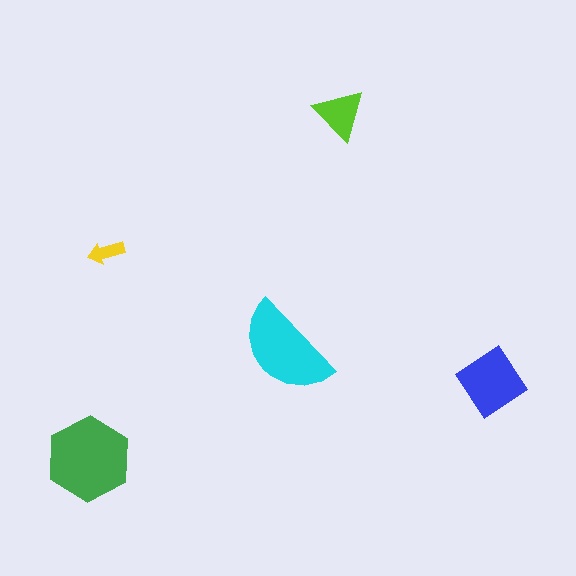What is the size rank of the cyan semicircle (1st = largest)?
2nd.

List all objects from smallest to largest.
The yellow arrow, the lime triangle, the blue diamond, the cyan semicircle, the green hexagon.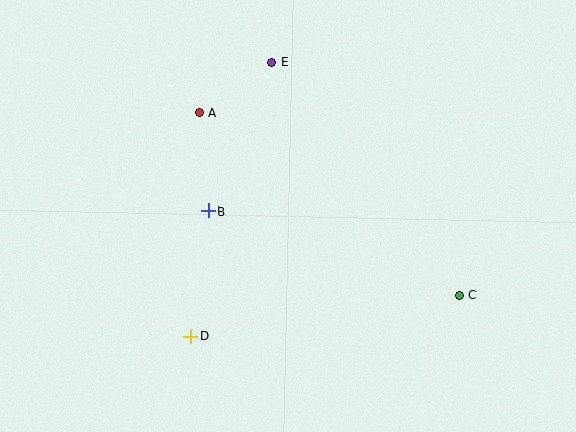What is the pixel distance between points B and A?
The distance between B and A is 99 pixels.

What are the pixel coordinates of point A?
Point A is at (199, 113).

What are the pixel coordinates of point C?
Point C is at (460, 295).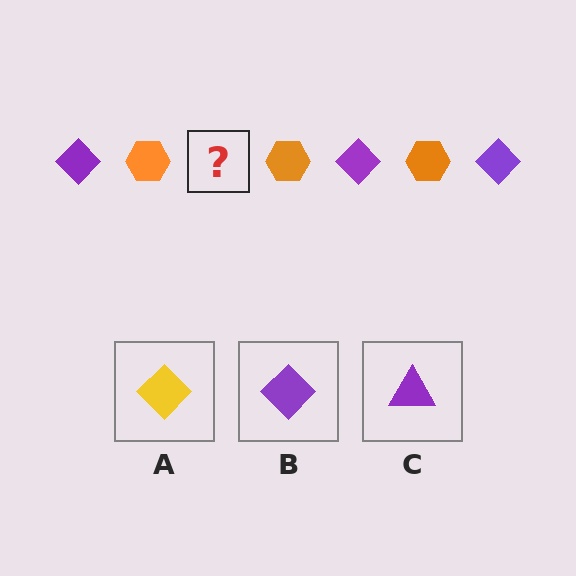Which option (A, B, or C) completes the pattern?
B.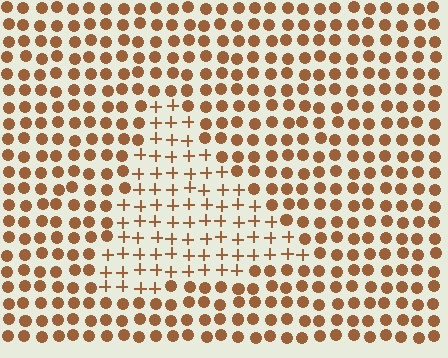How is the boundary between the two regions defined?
The boundary is defined by a change in element shape: plus signs inside vs. circles outside. All elements share the same color and spacing.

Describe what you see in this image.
The image is filled with small brown elements arranged in a uniform grid. A triangle-shaped region contains plus signs, while the surrounding area contains circles. The boundary is defined purely by the change in element shape.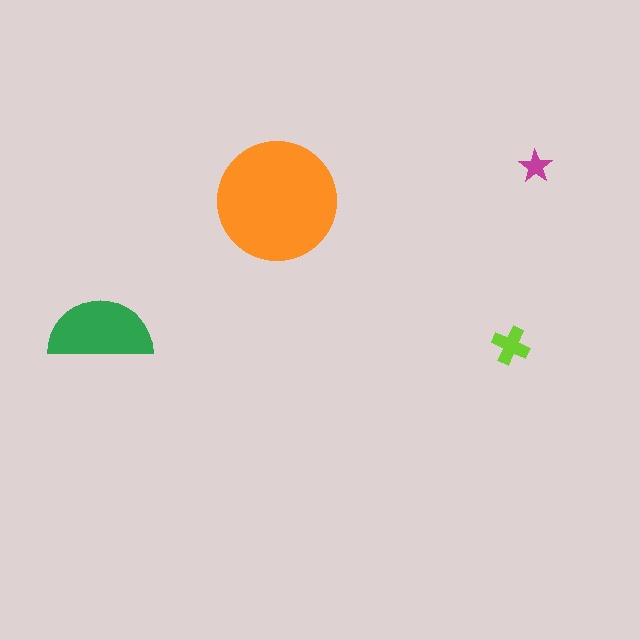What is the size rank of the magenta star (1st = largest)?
4th.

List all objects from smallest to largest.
The magenta star, the lime cross, the green semicircle, the orange circle.